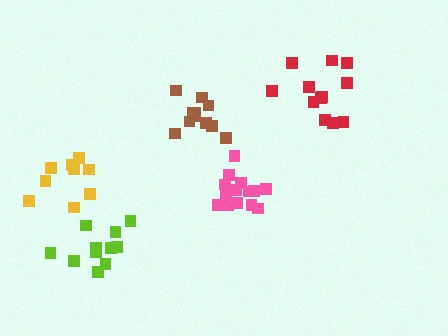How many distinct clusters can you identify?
There are 5 distinct clusters.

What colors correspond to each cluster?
The clusters are colored: brown, pink, red, yellow, lime.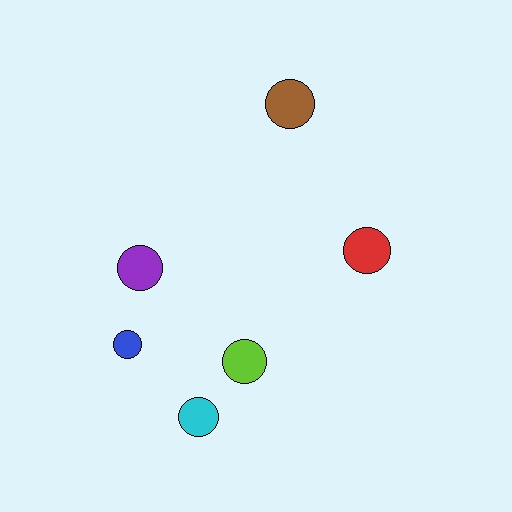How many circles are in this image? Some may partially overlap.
There are 6 circles.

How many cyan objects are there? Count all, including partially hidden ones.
There is 1 cyan object.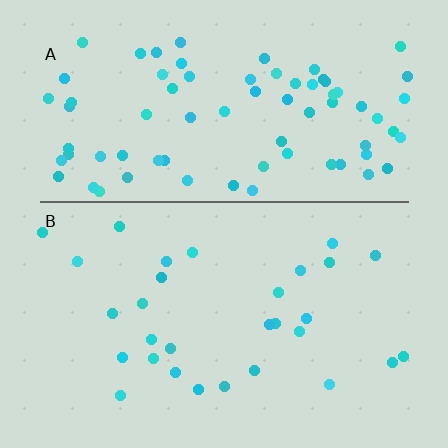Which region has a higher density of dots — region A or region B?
A (the top).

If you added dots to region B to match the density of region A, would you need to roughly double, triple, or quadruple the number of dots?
Approximately triple.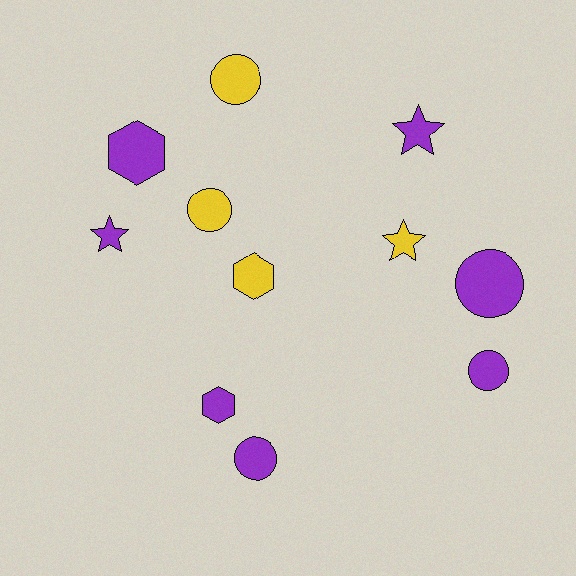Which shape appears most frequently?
Circle, with 5 objects.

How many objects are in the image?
There are 11 objects.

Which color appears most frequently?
Purple, with 7 objects.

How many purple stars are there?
There are 2 purple stars.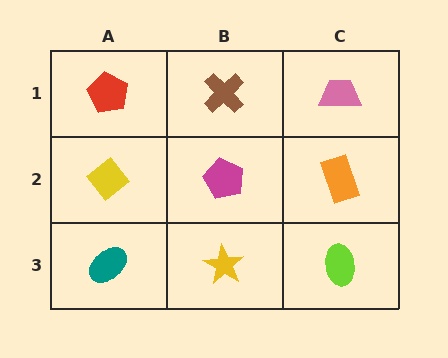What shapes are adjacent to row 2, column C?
A pink trapezoid (row 1, column C), a lime ellipse (row 3, column C), a magenta pentagon (row 2, column B).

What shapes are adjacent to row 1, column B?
A magenta pentagon (row 2, column B), a red pentagon (row 1, column A), a pink trapezoid (row 1, column C).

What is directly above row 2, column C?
A pink trapezoid.